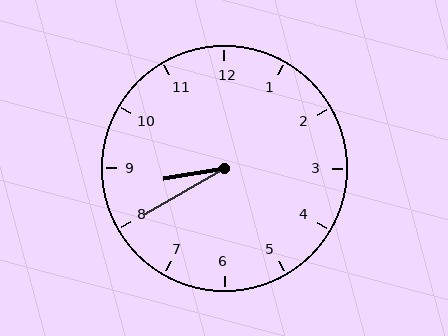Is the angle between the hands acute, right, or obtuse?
It is acute.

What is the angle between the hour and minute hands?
Approximately 20 degrees.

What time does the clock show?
8:40.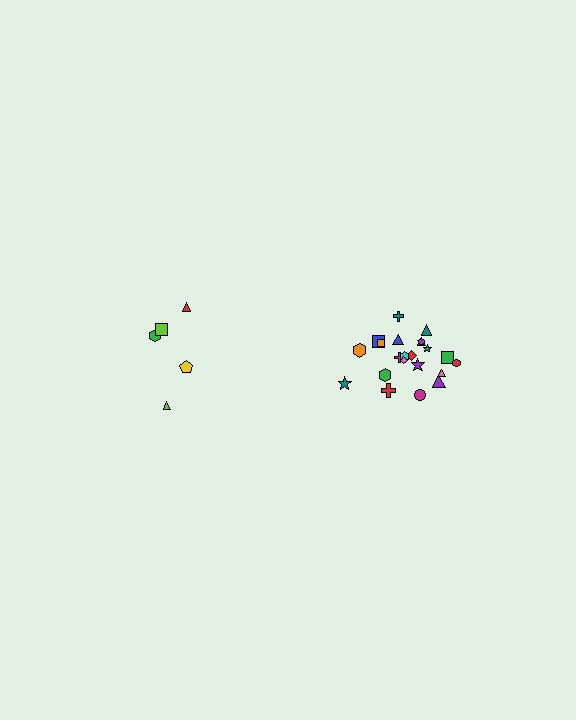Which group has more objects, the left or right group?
The right group.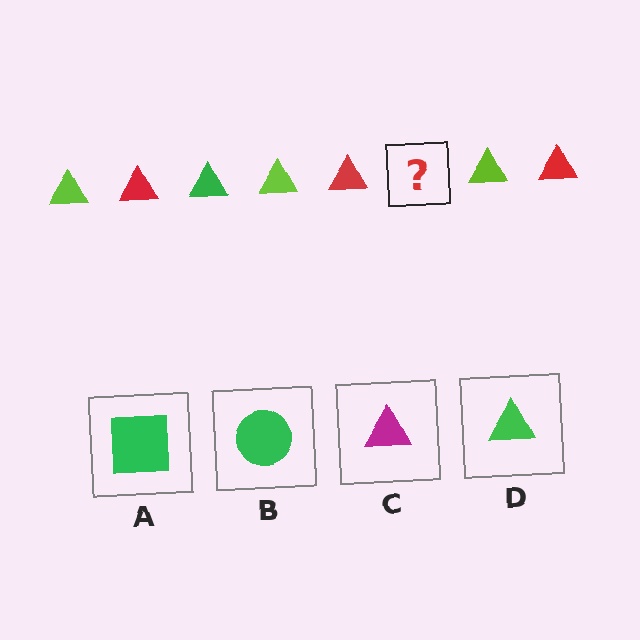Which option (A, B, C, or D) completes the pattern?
D.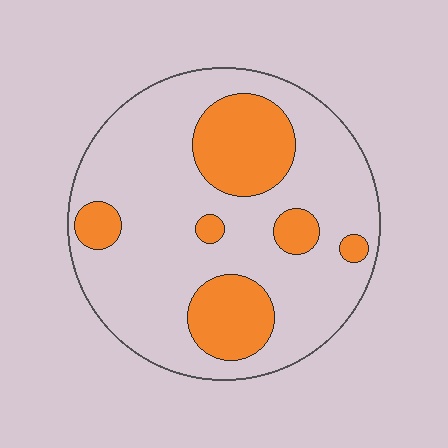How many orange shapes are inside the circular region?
6.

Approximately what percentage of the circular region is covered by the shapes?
Approximately 25%.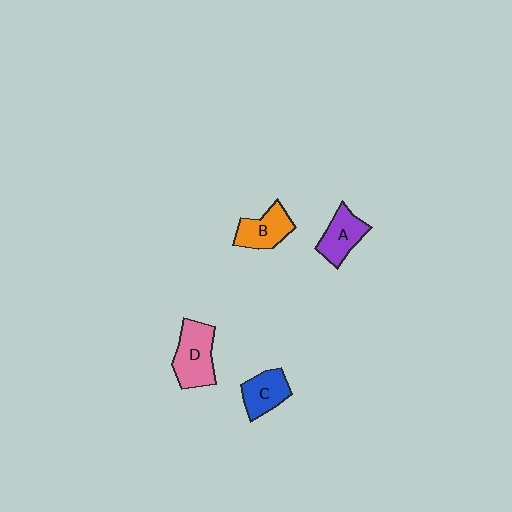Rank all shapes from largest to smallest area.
From largest to smallest: D (pink), B (orange), A (purple), C (blue).